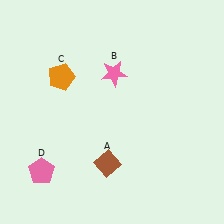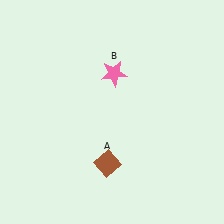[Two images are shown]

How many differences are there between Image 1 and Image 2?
There are 2 differences between the two images.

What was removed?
The orange pentagon (C), the pink pentagon (D) were removed in Image 2.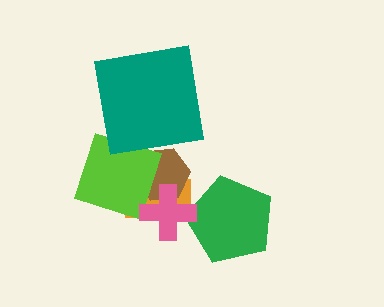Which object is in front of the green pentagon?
The pink cross is in front of the green pentagon.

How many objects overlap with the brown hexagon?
3 objects overlap with the brown hexagon.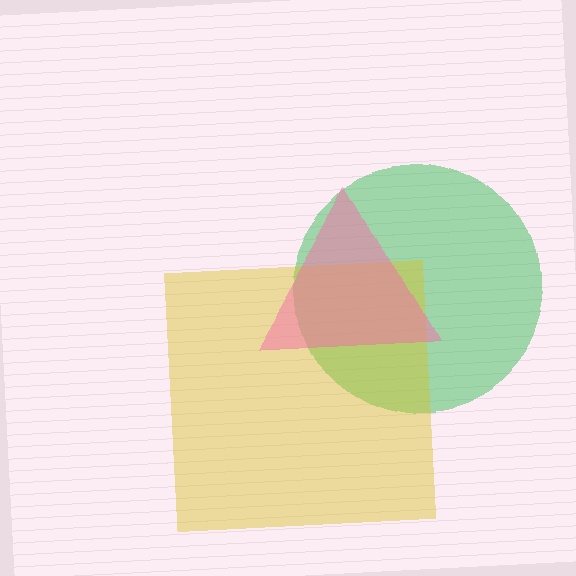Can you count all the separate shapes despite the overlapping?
Yes, there are 3 separate shapes.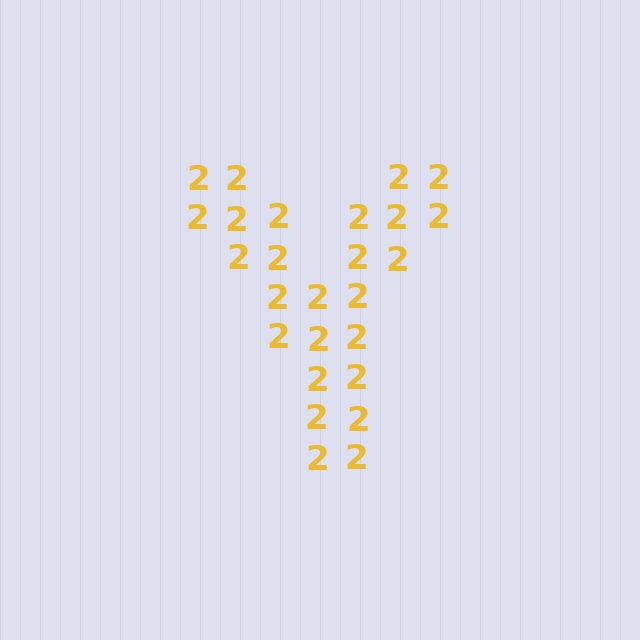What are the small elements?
The small elements are digit 2's.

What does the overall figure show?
The overall figure shows the letter Y.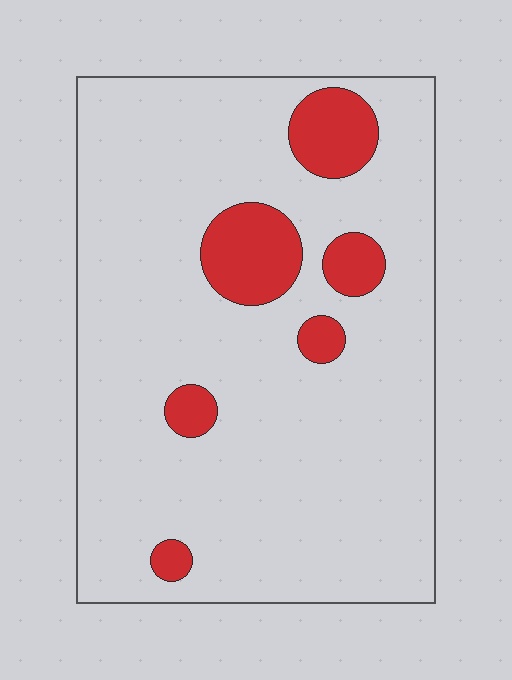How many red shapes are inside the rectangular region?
6.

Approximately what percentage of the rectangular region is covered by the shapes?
Approximately 15%.